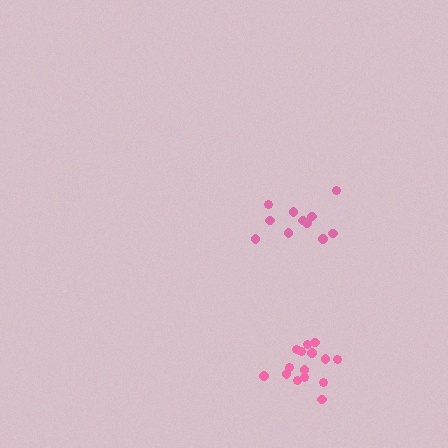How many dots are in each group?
Group 1: 15 dots, Group 2: 11 dots (26 total).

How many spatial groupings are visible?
There are 2 spatial groupings.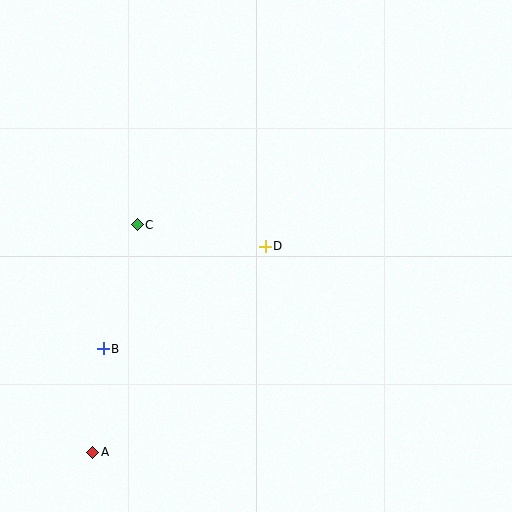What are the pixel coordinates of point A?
Point A is at (93, 452).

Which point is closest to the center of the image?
Point D at (265, 246) is closest to the center.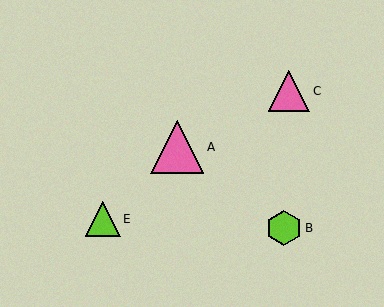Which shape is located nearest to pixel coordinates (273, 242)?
The lime hexagon (labeled B) at (284, 228) is nearest to that location.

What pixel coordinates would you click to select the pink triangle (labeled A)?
Click at (177, 147) to select the pink triangle A.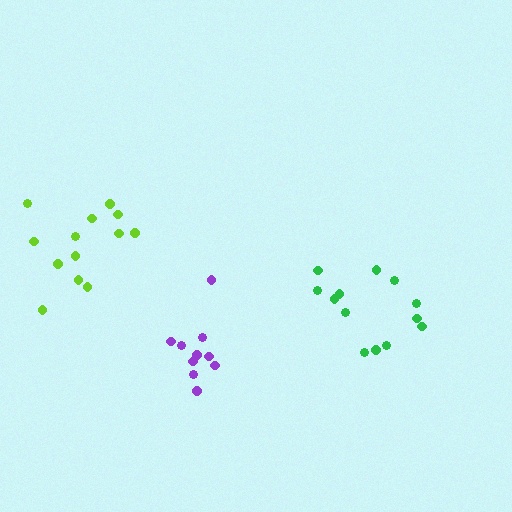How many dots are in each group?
Group 1: 10 dots, Group 2: 13 dots, Group 3: 13 dots (36 total).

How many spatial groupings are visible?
There are 3 spatial groupings.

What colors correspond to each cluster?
The clusters are colored: purple, lime, green.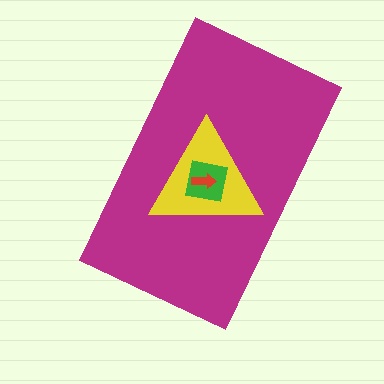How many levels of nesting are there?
4.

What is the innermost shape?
The red arrow.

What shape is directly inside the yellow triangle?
The green square.